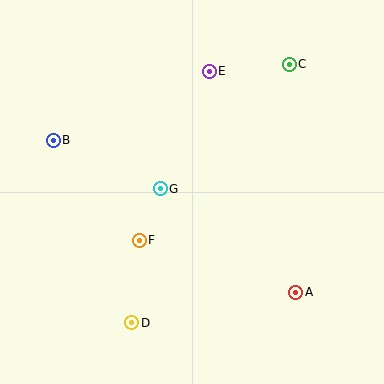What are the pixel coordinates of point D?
Point D is at (132, 323).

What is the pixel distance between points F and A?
The distance between F and A is 165 pixels.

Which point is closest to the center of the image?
Point G at (160, 189) is closest to the center.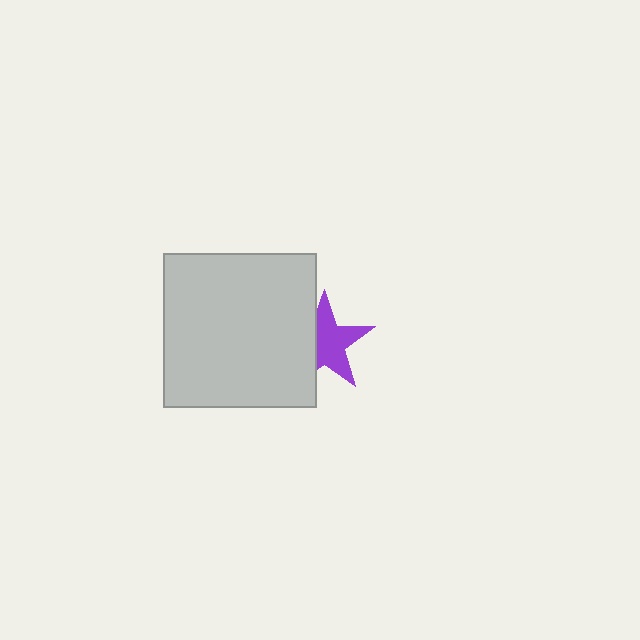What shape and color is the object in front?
The object in front is a light gray square.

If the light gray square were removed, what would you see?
You would see the complete purple star.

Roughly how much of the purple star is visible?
About half of it is visible (roughly 63%).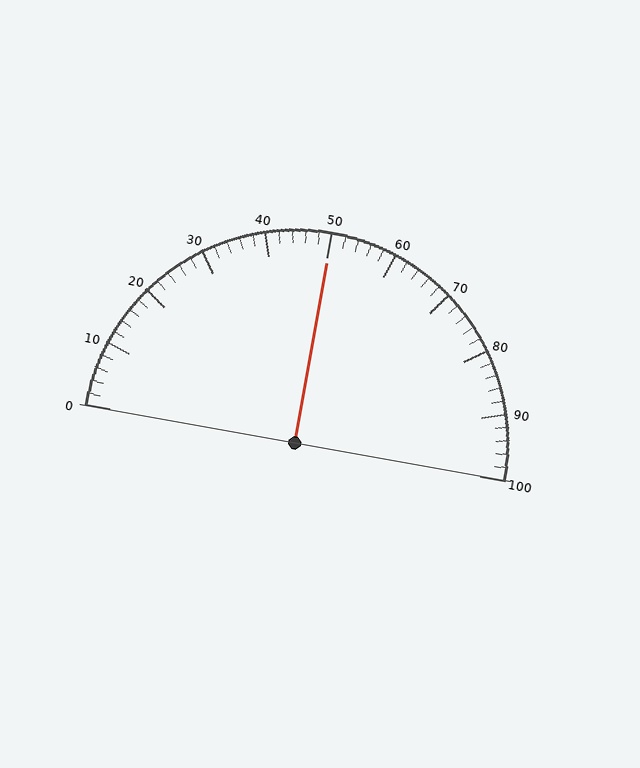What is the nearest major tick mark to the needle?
The nearest major tick mark is 50.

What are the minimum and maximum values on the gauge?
The gauge ranges from 0 to 100.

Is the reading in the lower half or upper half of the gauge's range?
The reading is in the upper half of the range (0 to 100).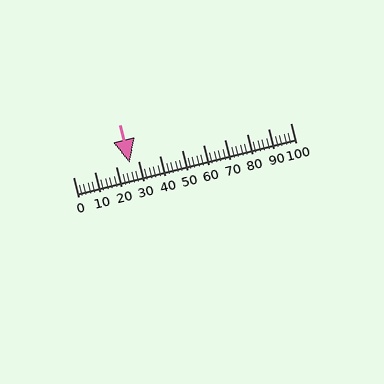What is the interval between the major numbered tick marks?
The major tick marks are spaced 10 units apart.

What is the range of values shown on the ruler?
The ruler shows values from 0 to 100.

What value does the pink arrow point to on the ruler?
The pink arrow points to approximately 26.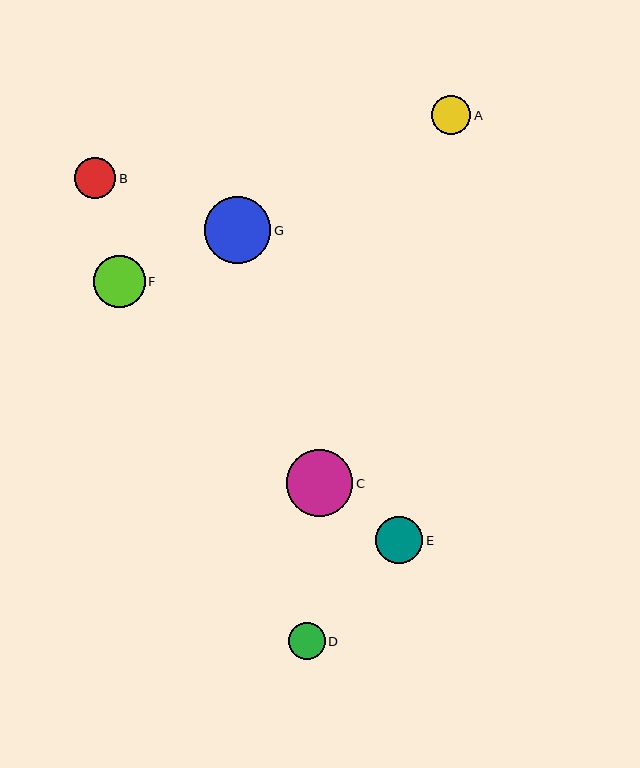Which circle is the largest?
Circle G is the largest with a size of approximately 67 pixels.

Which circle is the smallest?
Circle D is the smallest with a size of approximately 37 pixels.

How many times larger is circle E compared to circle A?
Circle E is approximately 1.2 times the size of circle A.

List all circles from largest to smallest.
From largest to smallest: G, C, F, E, B, A, D.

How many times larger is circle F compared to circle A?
Circle F is approximately 1.3 times the size of circle A.